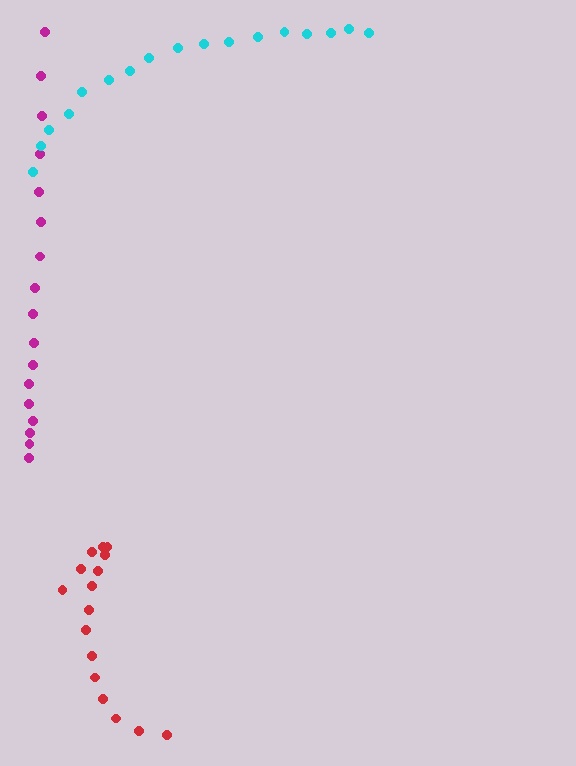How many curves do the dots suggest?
There are 3 distinct paths.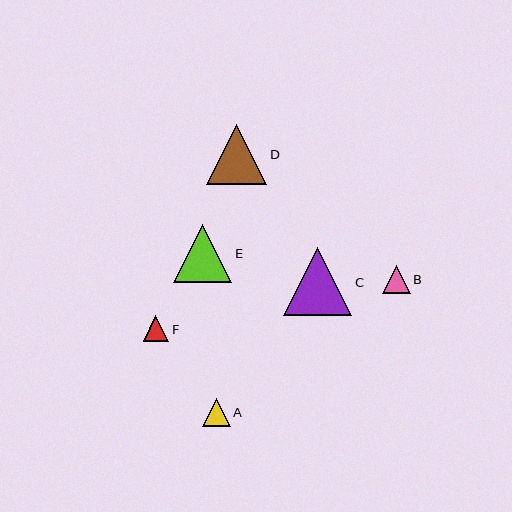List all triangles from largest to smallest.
From largest to smallest: C, D, E, B, A, F.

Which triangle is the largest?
Triangle C is the largest with a size of approximately 69 pixels.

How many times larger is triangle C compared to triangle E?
Triangle C is approximately 1.2 times the size of triangle E.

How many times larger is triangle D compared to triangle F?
Triangle D is approximately 2.4 times the size of triangle F.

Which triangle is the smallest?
Triangle F is the smallest with a size of approximately 25 pixels.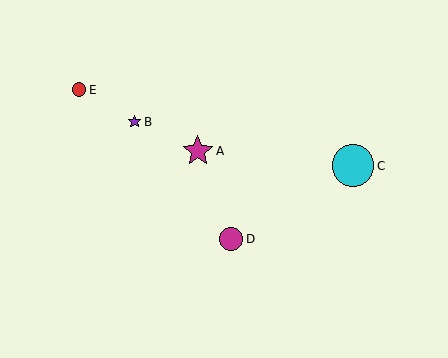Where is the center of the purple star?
The center of the purple star is at (134, 122).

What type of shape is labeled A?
Shape A is a magenta star.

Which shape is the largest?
The cyan circle (labeled C) is the largest.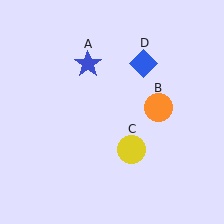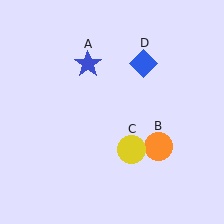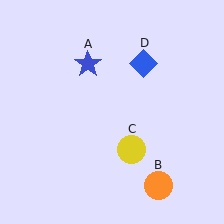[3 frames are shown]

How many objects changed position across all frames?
1 object changed position: orange circle (object B).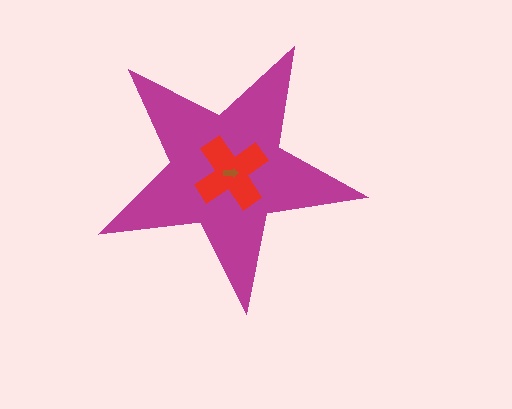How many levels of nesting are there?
3.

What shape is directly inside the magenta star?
The red cross.